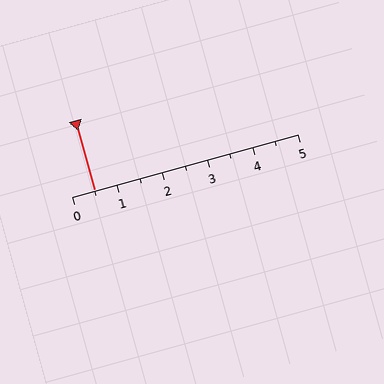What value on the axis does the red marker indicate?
The marker indicates approximately 0.5.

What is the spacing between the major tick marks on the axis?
The major ticks are spaced 1 apart.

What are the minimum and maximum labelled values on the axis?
The axis runs from 0 to 5.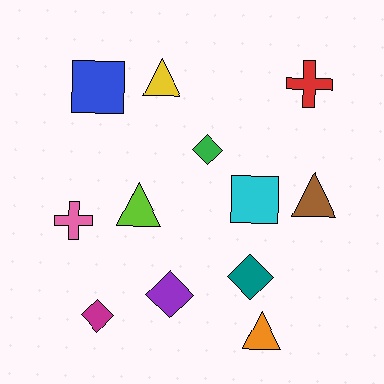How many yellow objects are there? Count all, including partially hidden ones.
There is 1 yellow object.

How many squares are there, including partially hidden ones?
There are 2 squares.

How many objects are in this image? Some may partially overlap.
There are 12 objects.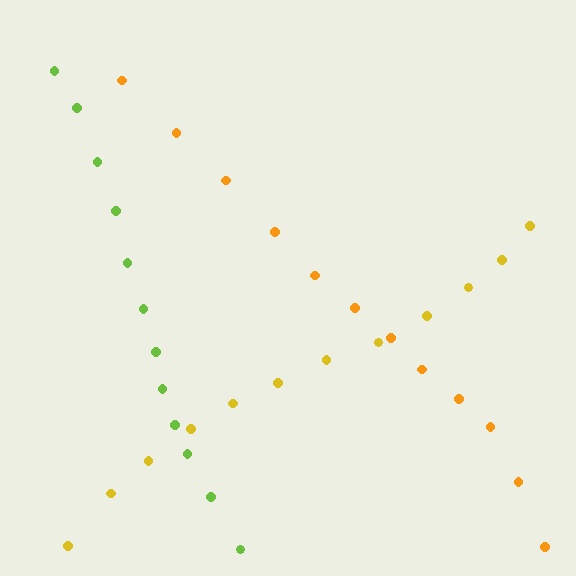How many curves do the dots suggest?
There are 3 distinct paths.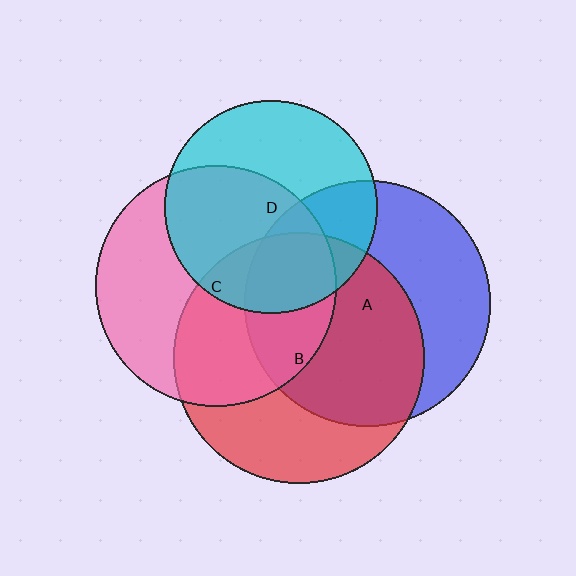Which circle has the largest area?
Circle B (red).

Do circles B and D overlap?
Yes.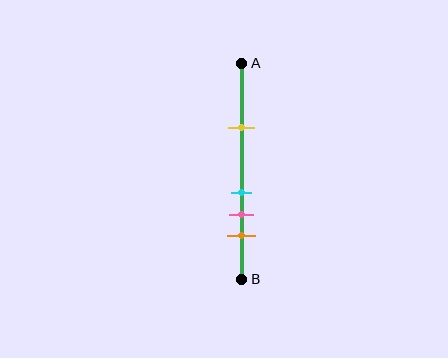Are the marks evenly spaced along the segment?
No, the marks are not evenly spaced.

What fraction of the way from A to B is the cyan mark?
The cyan mark is approximately 60% (0.6) of the way from A to B.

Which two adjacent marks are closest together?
The cyan and pink marks are the closest adjacent pair.